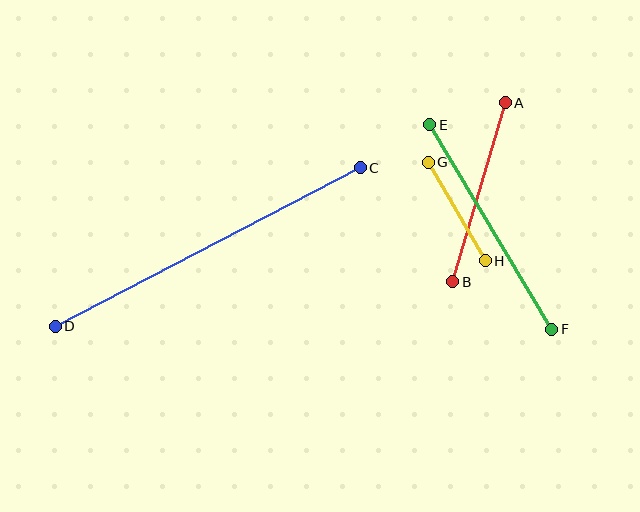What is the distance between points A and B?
The distance is approximately 187 pixels.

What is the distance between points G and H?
The distance is approximately 114 pixels.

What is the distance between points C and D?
The distance is approximately 343 pixels.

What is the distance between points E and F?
The distance is approximately 238 pixels.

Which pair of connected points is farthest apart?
Points C and D are farthest apart.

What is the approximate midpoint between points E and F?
The midpoint is at approximately (491, 227) pixels.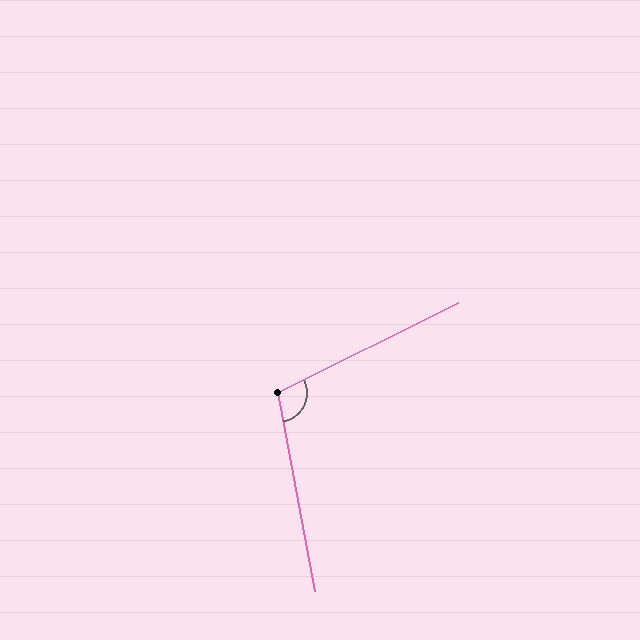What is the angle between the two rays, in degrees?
Approximately 106 degrees.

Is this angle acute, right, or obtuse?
It is obtuse.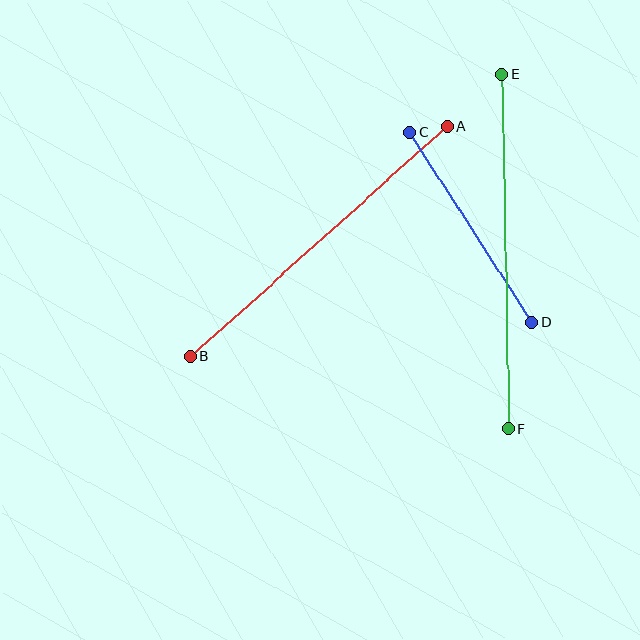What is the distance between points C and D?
The distance is approximately 226 pixels.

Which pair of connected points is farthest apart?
Points E and F are farthest apart.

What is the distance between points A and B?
The distance is approximately 345 pixels.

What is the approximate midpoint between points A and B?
The midpoint is at approximately (319, 242) pixels.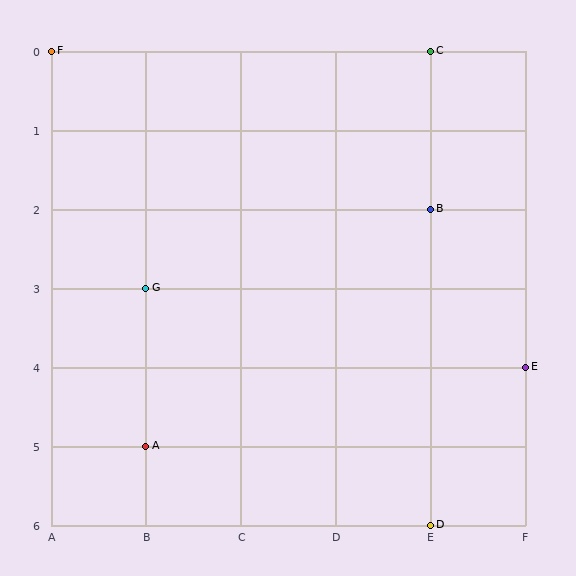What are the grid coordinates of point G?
Point G is at grid coordinates (B, 3).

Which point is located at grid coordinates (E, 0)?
Point C is at (E, 0).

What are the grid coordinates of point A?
Point A is at grid coordinates (B, 5).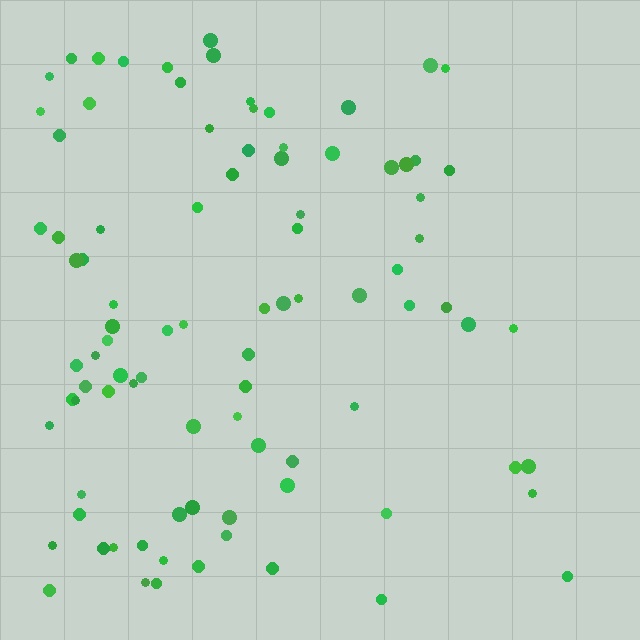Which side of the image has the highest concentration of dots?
The left.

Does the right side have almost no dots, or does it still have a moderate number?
Still a moderate number, just noticeably fewer than the left.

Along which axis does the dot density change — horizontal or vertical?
Horizontal.